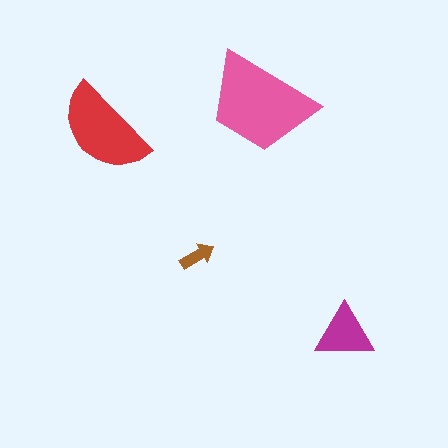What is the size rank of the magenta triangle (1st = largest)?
3rd.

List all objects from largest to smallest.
The pink trapezoid, the red semicircle, the magenta triangle, the brown arrow.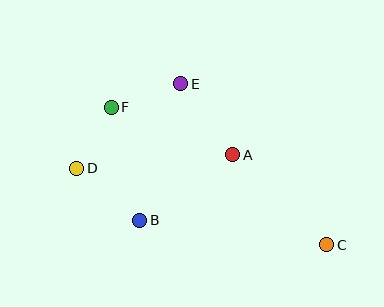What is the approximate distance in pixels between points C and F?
The distance between C and F is approximately 255 pixels.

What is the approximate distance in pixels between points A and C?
The distance between A and C is approximately 130 pixels.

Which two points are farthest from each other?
Points C and D are farthest from each other.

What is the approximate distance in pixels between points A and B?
The distance between A and B is approximately 114 pixels.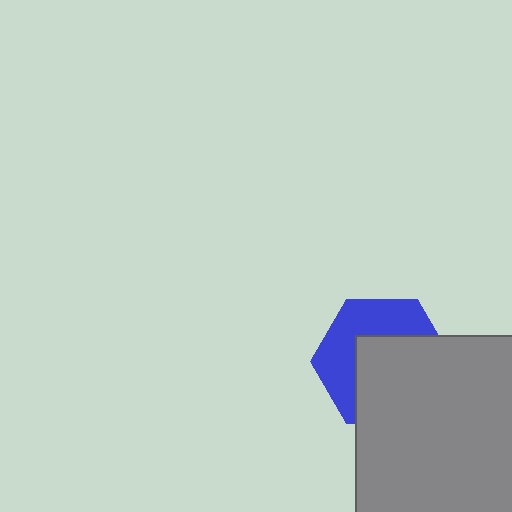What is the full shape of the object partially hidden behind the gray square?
The partially hidden object is a blue hexagon.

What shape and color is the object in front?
The object in front is a gray square.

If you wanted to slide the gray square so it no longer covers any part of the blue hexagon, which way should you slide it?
Slide it toward the lower-right — that is the most direct way to separate the two shapes.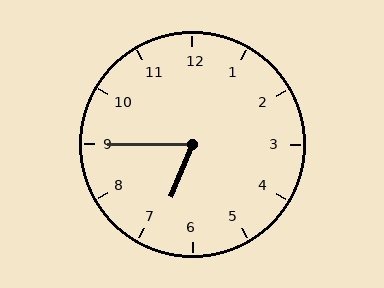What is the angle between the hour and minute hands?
Approximately 68 degrees.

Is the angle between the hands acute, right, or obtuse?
It is acute.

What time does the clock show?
6:45.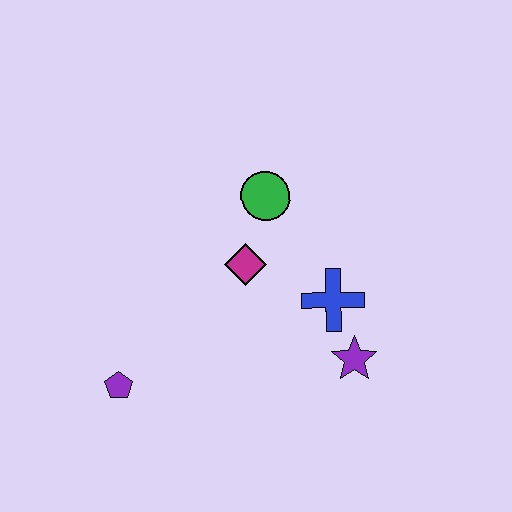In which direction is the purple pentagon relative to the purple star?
The purple pentagon is to the left of the purple star.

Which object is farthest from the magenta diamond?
The purple pentagon is farthest from the magenta diamond.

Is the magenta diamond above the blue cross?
Yes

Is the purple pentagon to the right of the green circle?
No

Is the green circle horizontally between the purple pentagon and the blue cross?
Yes